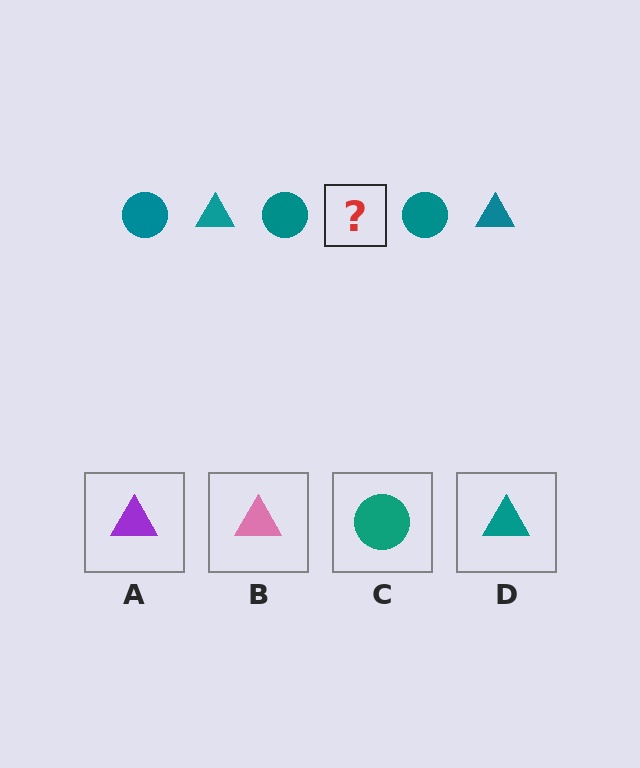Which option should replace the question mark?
Option D.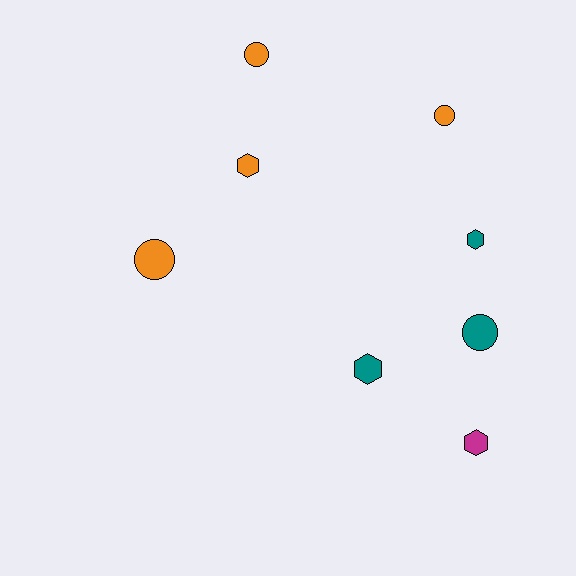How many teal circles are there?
There is 1 teal circle.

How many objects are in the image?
There are 8 objects.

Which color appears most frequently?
Orange, with 4 objects.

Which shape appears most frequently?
Circle, with 4 objects.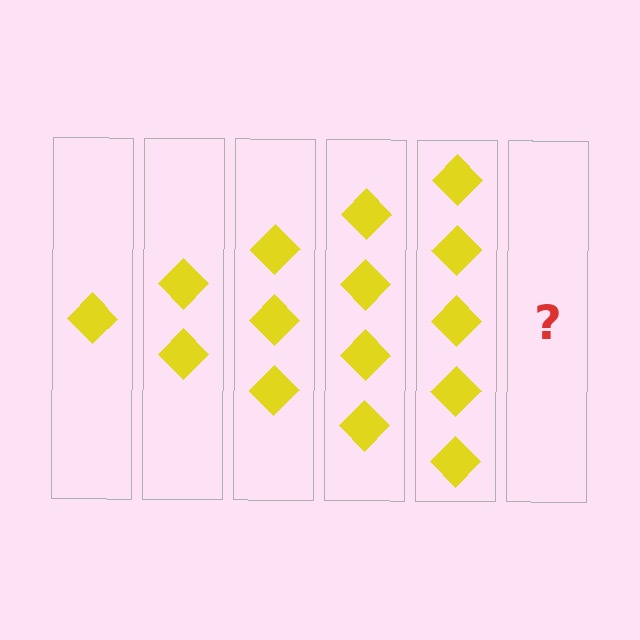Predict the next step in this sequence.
The next step is 6 diamonds.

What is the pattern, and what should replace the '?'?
The pattern is that each step adds one more diamond. The '?' should be 6 diamonds.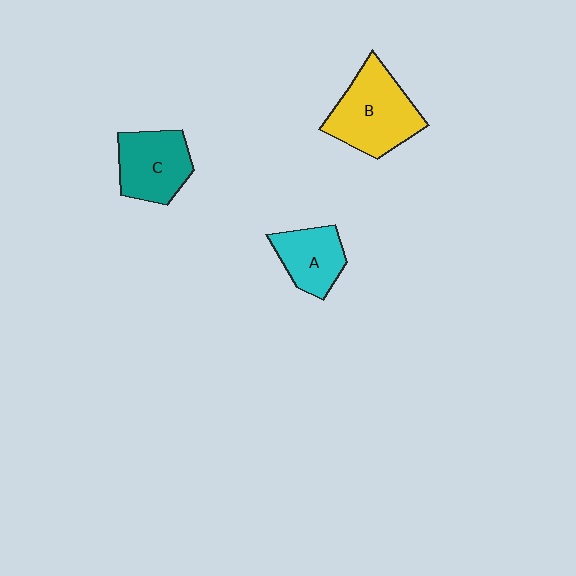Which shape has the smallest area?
Shape A (cyan).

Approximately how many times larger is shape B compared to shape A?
Approximately 1.6 times.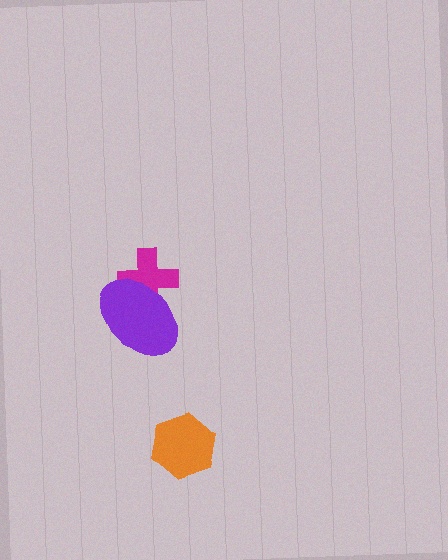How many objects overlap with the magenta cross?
1 object overlaps with the magenta cross.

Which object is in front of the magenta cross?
The purple ellipse is in front of the magenta cross.